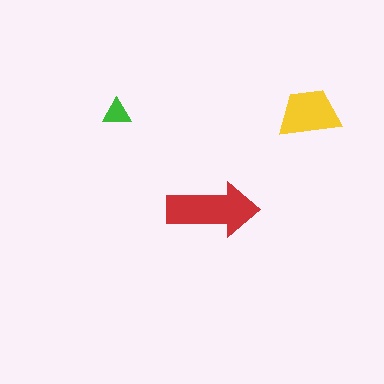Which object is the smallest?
The green triangle.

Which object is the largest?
The red arrow.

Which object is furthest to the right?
The yellow trapezoid is rightmost.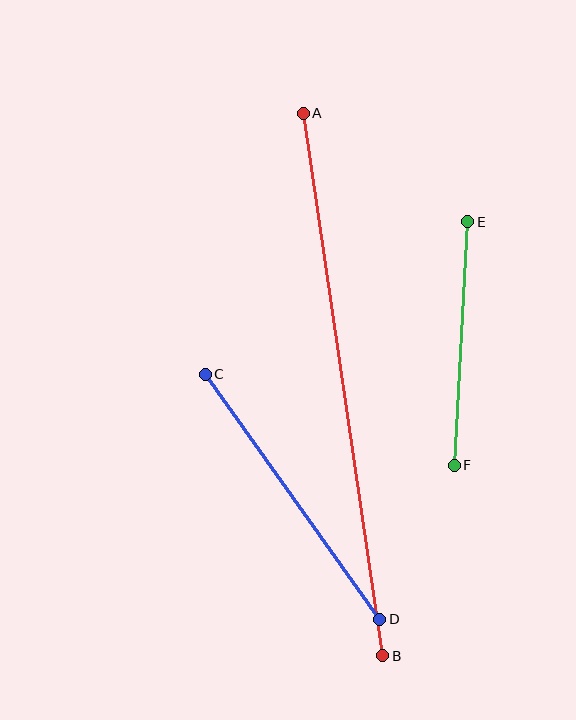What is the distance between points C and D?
The distance is approximately 301 pixels.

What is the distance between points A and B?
The distance is approximately 548 pixels.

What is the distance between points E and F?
The distance is approximately 244 pixels.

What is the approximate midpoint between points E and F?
The midpoint is at approximately (461, 343) pixels.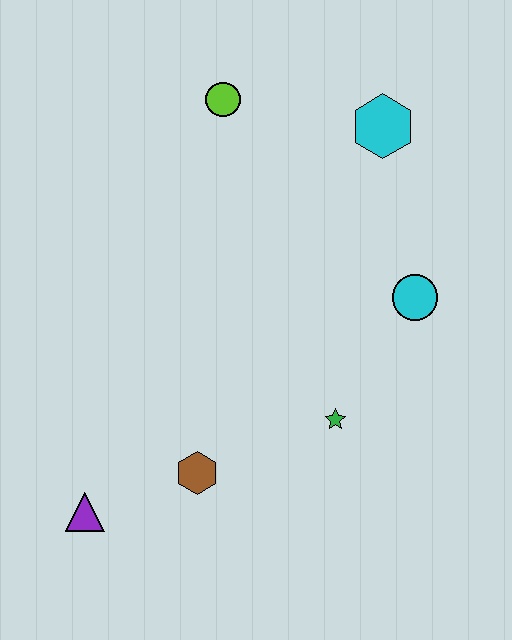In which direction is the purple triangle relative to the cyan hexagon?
The purple triangle is below the cyan hexagon.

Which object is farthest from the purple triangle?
The cyan hexagon is farthest from the purple triangle.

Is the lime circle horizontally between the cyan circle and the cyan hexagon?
No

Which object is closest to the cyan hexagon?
The lime circle is closest to the cyan hexagon.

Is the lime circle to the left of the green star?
Yes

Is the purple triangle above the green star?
No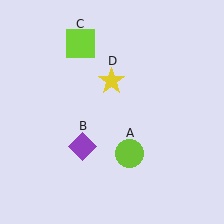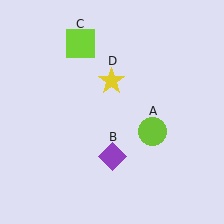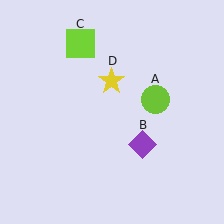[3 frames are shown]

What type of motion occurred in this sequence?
The lime circle (object A), purple diamond (object B) rotated counterclockwise around the center of the scene.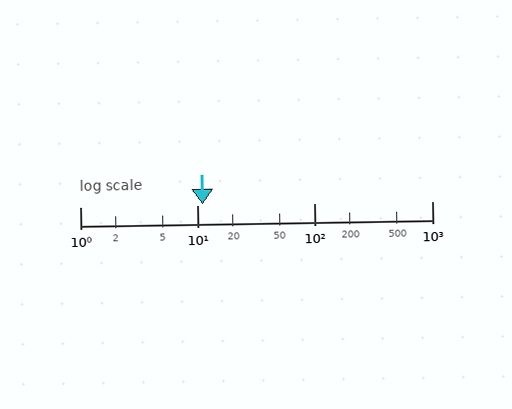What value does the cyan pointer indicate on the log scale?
The pointer indicates approximately 11.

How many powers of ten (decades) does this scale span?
The scale spans 3 decades, from 1 to 1000.